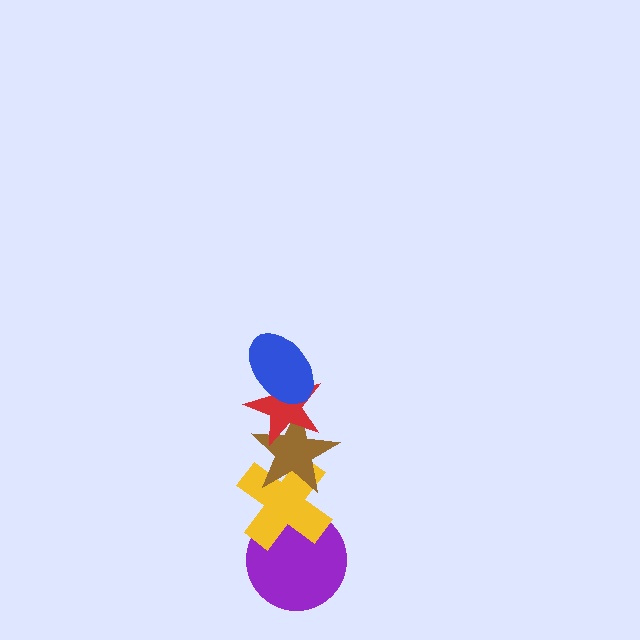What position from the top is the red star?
The red star is 2nd from the top.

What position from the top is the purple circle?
The purple circle is 5th from the top.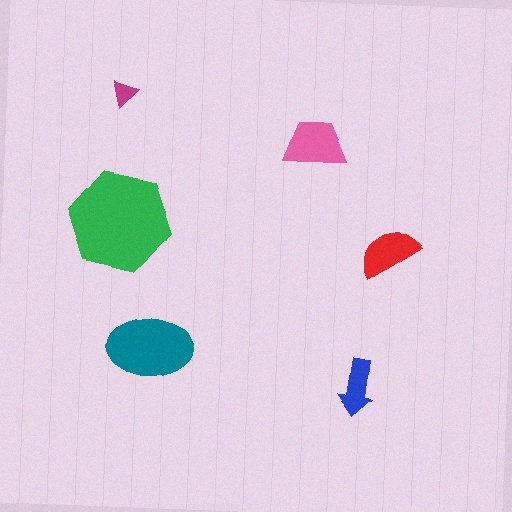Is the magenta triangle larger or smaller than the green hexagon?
Smaller.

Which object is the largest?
The green hexagon.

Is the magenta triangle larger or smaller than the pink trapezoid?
Smaller.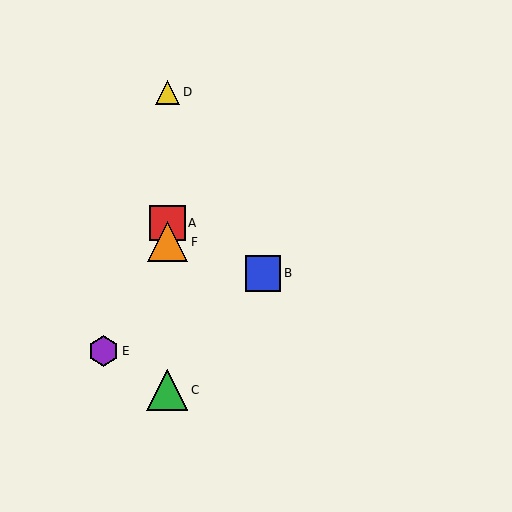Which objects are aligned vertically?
Objects A, C, D, F are aligned vertically.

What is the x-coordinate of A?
Object A is at x≈167.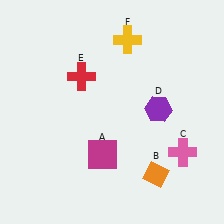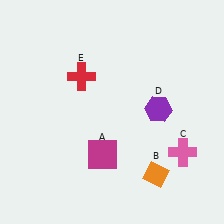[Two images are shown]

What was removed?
The yellow cross (F) was removed in Image 2.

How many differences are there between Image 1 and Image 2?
There is 1 difference between the two images.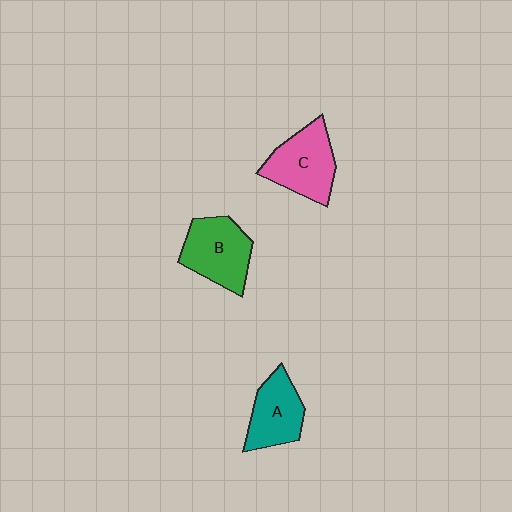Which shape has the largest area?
Shape C (pink).